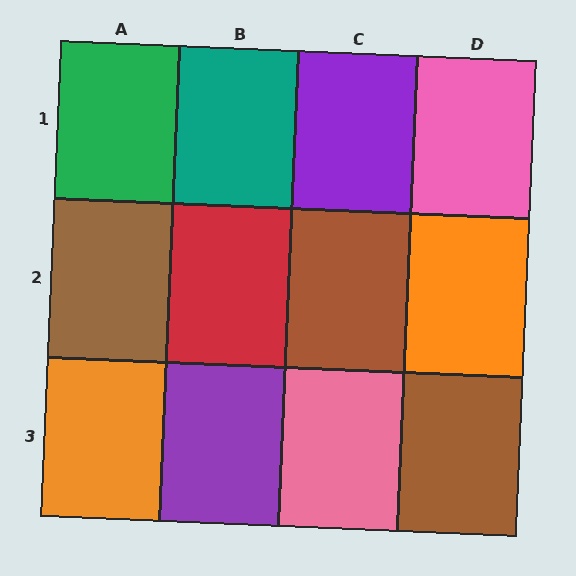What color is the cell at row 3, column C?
Pink.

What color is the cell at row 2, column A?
Brown.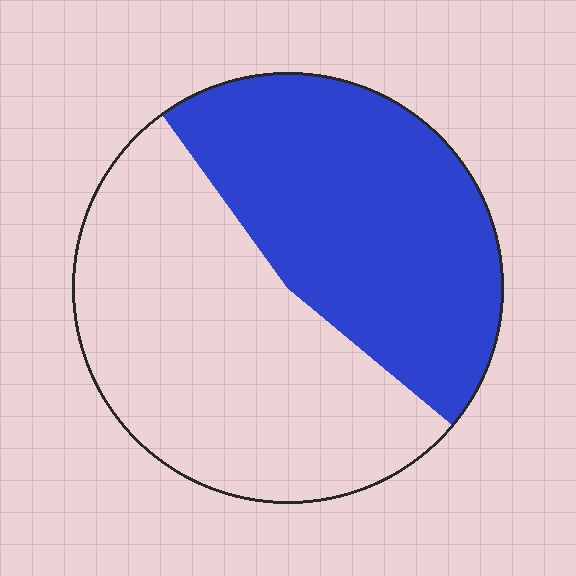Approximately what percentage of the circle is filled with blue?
Approximately 45%.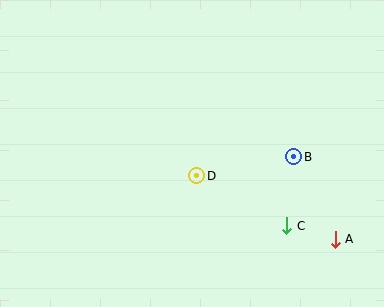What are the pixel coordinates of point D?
Point D is at (197, 176).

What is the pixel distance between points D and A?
The distance between D and A is 153 pixels.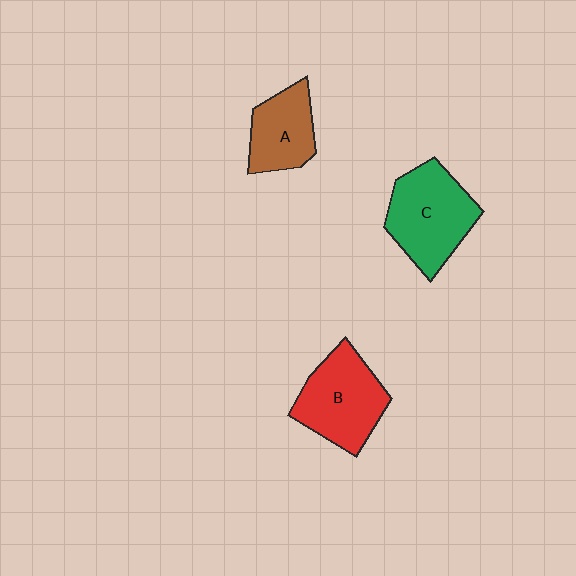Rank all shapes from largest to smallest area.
From largest to smallest: C (green), B (red), A (brown).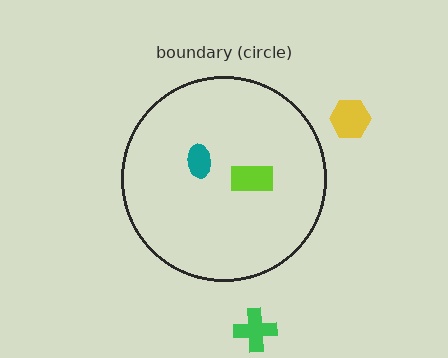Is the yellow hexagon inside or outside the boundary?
Outside.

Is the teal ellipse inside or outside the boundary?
Inside.